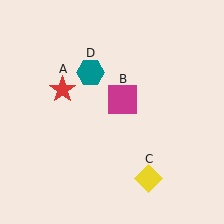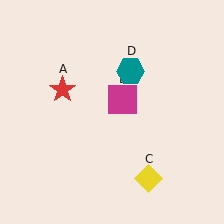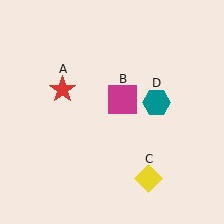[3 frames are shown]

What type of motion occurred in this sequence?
The teal hexagon (object D) rotated clockwise around the center of the scene.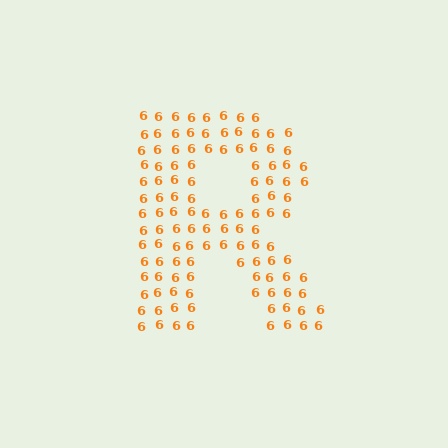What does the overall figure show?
The overall figure shows the letter R.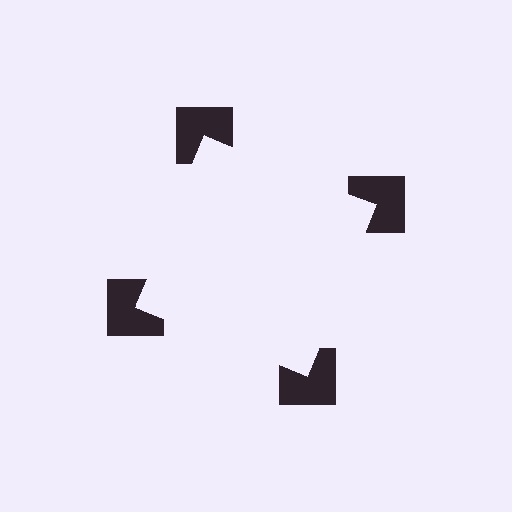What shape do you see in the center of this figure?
An illusory square — its edges are inferred from the aligned wedge cuts in the notched squares, not physically drawn.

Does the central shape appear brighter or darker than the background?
It typically appears slightly brighter than the background, even though no actual brightness change is drawn.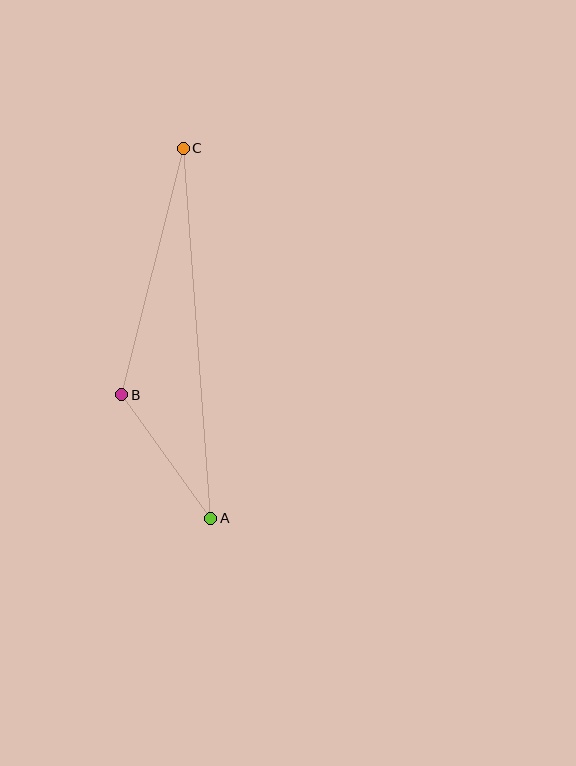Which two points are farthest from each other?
Points A and C are farthest from each other.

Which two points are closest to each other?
Points A and B are closest to each other.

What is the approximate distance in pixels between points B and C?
The distance between B and C is approximately 254 pixels.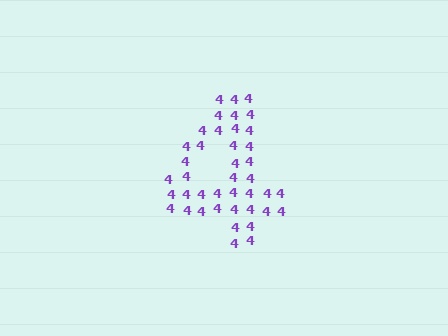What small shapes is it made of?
It is made of small digit 4's.